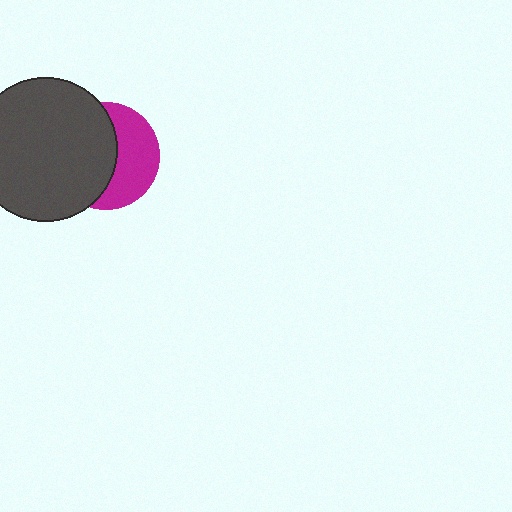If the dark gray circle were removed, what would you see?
You would see the complete magenta circle.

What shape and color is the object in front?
The object in front is a dark gray circle.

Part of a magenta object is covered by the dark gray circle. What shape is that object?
It is a circle.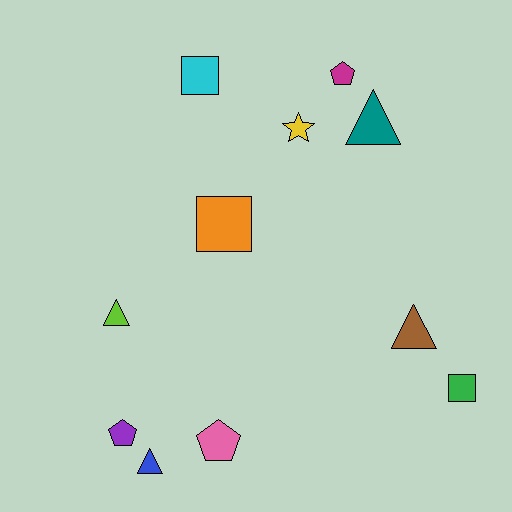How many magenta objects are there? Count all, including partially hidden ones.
There is 1 magenta object.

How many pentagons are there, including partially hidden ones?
There are 3 pentagons.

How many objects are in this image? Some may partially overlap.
There are 11 objects.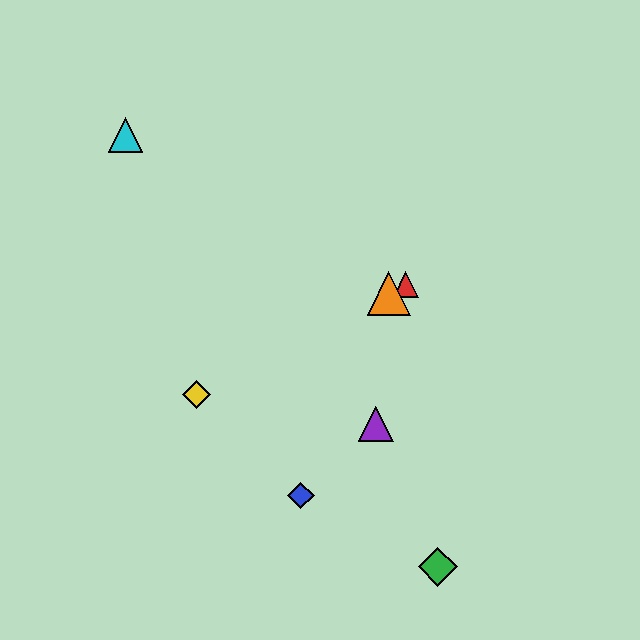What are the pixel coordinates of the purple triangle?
The purple triangle is at (376, 424).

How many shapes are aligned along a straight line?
3 shapes (the red triangle, the yellow diamond, the orange triangle) are aligned along a straight line.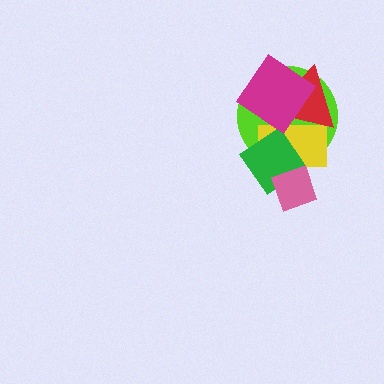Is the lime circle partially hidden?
Yes, it is partially covered by another shape.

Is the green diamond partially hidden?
Yes, it is partially covered by another shape.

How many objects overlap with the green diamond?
3 objects overlap with the green diamond.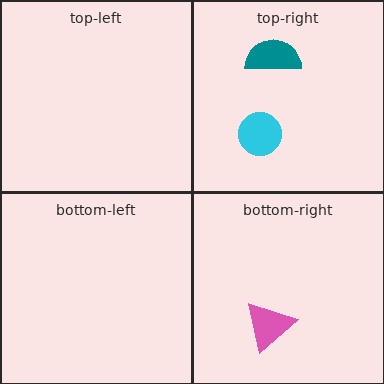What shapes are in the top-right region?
The cyan circle, the teal semicircle.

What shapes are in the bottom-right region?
The pink triangle.